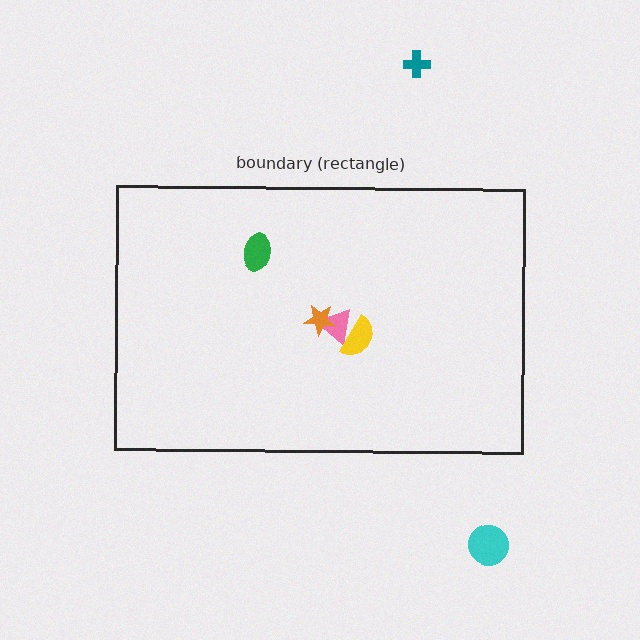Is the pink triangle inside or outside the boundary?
Inside.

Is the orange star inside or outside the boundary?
Inside.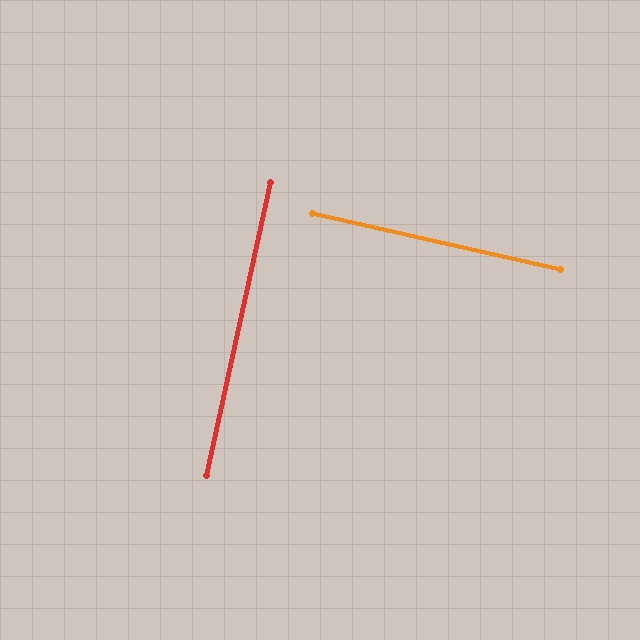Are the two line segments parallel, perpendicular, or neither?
Perpendicular — they meet at approximately 90°.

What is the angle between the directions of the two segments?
Approximately 90 degrees.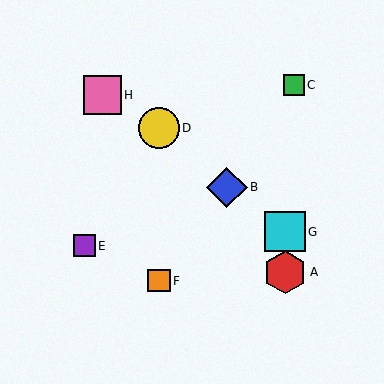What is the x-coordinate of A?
Object A is at x≈285.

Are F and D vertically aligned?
Yes, both are at x≈159.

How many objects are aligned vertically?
2 objects (D, F) are aligned vertically.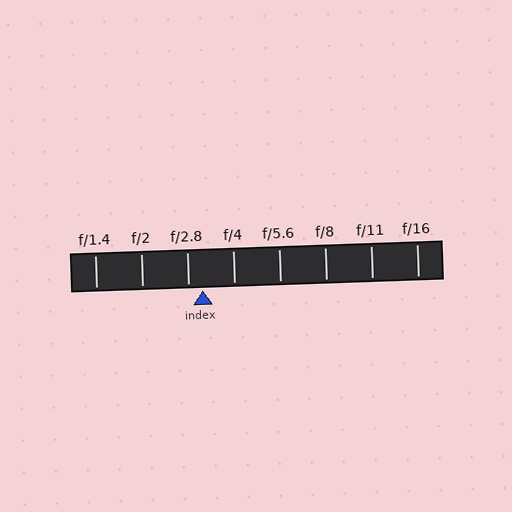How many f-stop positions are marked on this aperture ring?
There are 8 f-stop positions marked.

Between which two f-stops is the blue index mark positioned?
The index mark is between f/2.8 and f/4.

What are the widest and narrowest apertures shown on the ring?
The widest aperture shown is f/1.4 and the narrowest is f/16.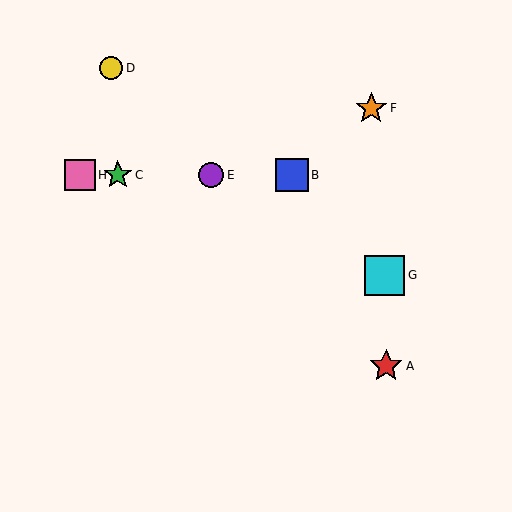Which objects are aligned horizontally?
Objects B, C, E, H are aligned horizontally.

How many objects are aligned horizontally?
4 objects (B, C, E, H) are aligned horizontally.